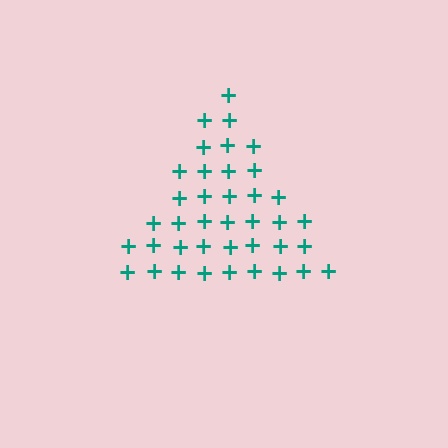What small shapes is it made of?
It is made of small plus signs.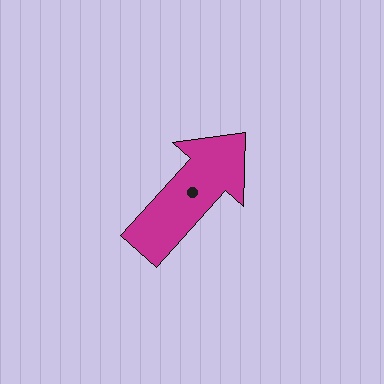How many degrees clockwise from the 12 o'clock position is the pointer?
Approximately 42 degrees.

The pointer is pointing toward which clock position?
Roughly 1 o'clock.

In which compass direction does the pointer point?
Northeast.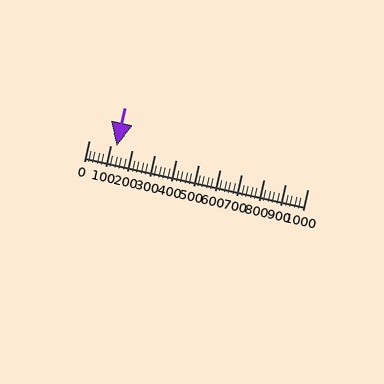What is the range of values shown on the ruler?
The ruler shows values from 0 to 1000.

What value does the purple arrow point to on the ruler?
The purple arrow points to approximately 128.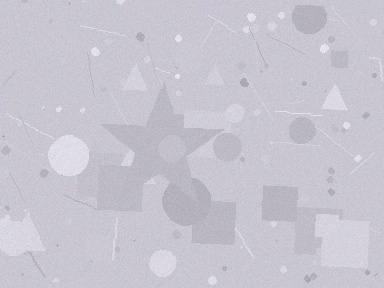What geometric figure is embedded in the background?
A star is embedded in the background.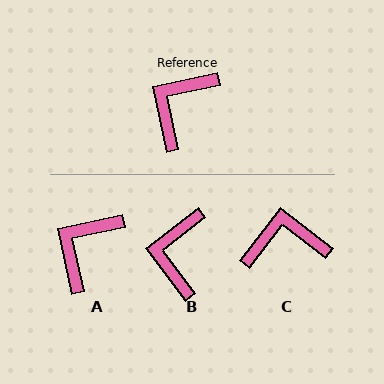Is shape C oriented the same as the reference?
No, it is off by about 50 degrees.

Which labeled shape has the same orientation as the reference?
A.